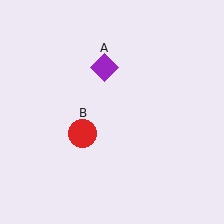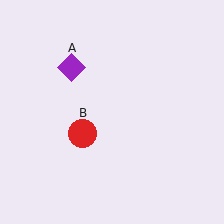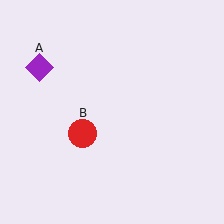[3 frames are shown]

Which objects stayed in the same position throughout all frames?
Red circle (object B) remained stationary.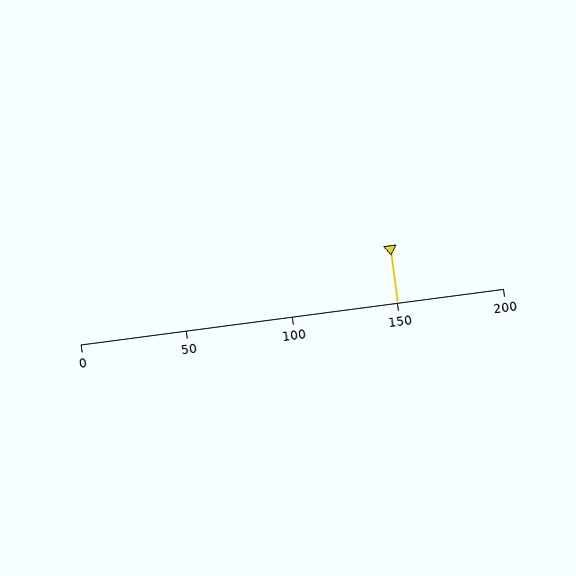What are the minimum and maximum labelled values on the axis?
The axis runs from 0 to 200.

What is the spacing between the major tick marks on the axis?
The major ticks are spaced 50 apart.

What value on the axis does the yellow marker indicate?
The marker indicates approximately 150.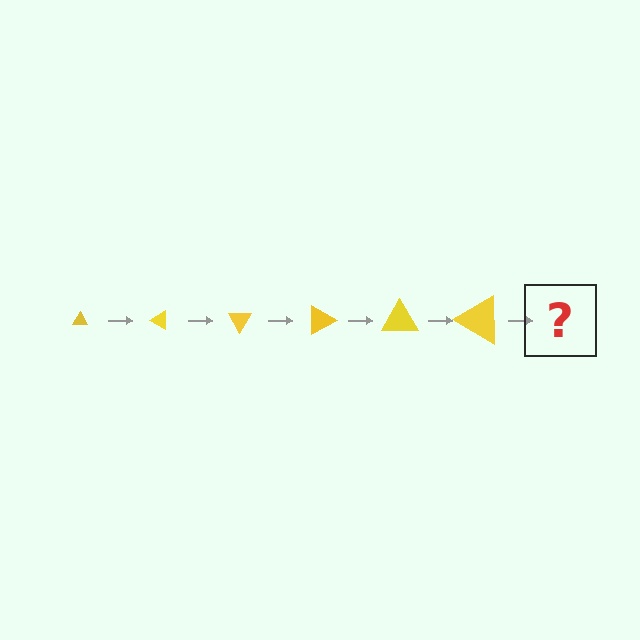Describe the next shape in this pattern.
It should be a triangle, larger than the previous one and rotated 180 degrees from the start.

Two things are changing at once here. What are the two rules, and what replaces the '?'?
The two rules are that the triangle grows larger each step and it rotates 30 degrees each step. The '?' should be a triangle, larger than the previous one and rotated 180 degrees from the start.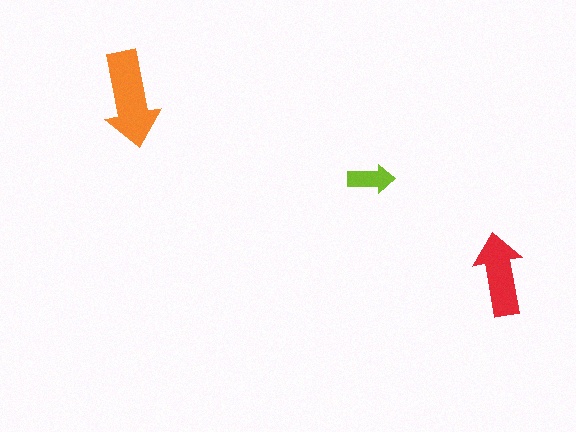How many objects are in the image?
There are 3 objects in the image.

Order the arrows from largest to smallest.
the orange one, the red one, the lime one.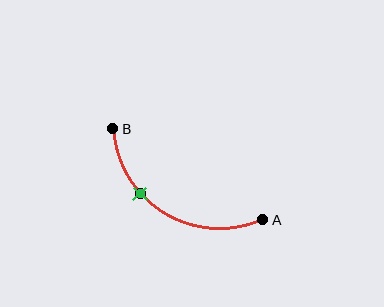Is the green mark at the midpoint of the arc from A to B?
No. The green mark lies on the arc but is closer to endpoint B. The arc midpoint would be at the point on the curve equidistant along the arc from both A and B.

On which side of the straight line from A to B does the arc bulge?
The arc bulges below the straight line connecting A and B.